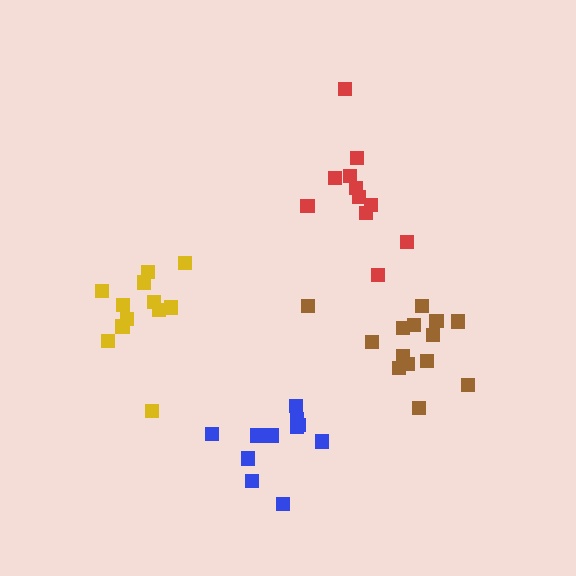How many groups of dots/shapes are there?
There are 4 groups.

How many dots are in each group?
Group 1: 14 dots, Group 2: 11 dots, Group 3: 12 dots, Group 4: 11 dots (48 total).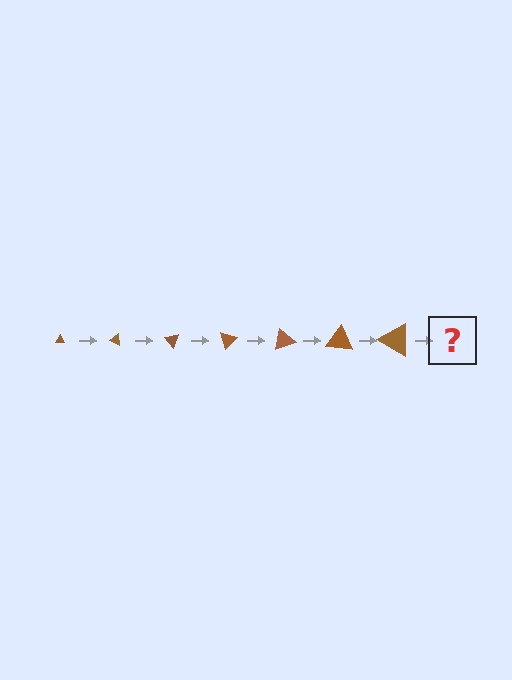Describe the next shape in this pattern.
It should be a triangle, larger than the previous one and rotated 175 degrees from the start.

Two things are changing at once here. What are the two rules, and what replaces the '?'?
The two rules are that the triangle grows larger each step and it rotates 25 degrees each step. The '?' should be a triangle, larger than the previous one and rotated 175 degrees from the start.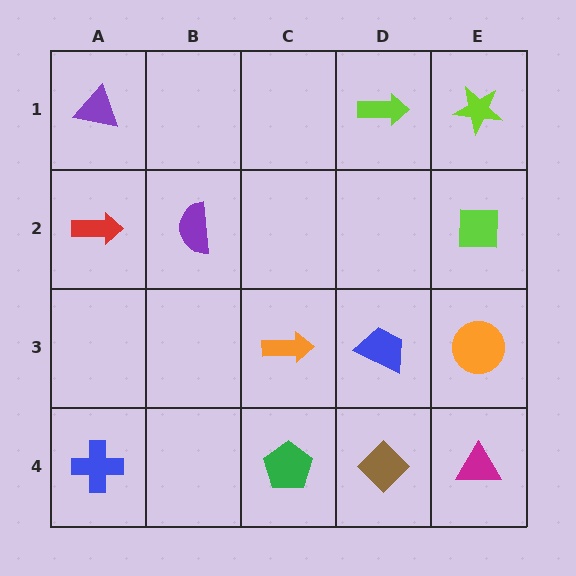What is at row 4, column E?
A magenta triangle.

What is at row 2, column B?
A purple semicircle.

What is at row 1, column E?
A lime star.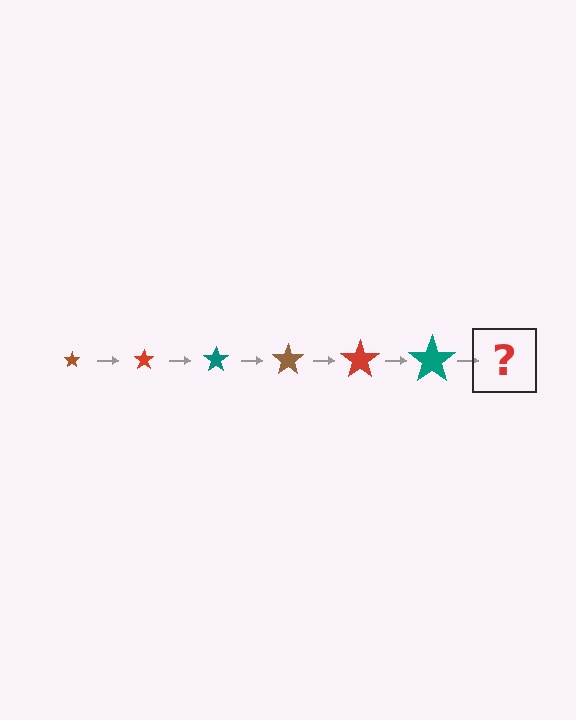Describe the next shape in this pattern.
It should be a brown star, larger than the previous one.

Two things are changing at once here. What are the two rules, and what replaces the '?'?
The two rules are that the star grows larger each step and the color cycles through brown, red, and teal. The '?' should be a brown star, larger than the previous one.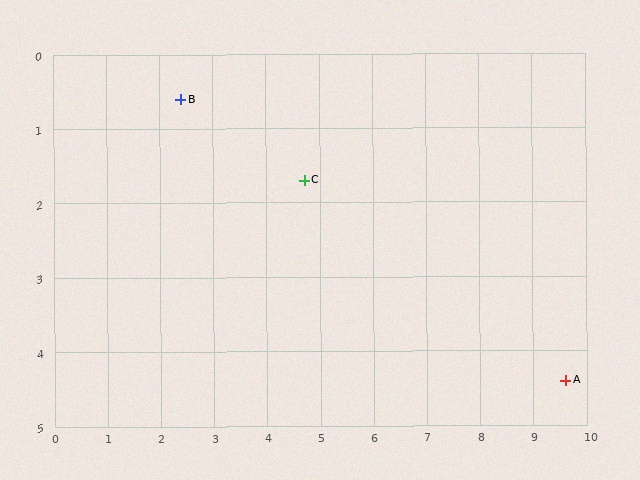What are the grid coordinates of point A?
Point A is at approximately (9.6, 4.4).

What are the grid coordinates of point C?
Point C is at approximately (4.7, 1.7).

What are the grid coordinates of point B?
Point B is at approximately (2.4, 0.6).